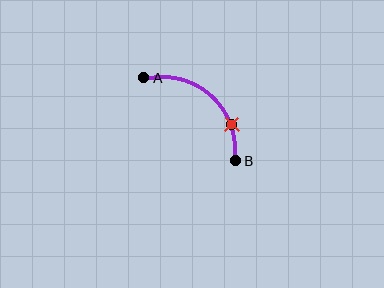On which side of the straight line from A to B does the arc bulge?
The arc bulges above and to the right of the straight line connecting A and B.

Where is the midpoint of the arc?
The arc midpoint is the point on the curve farthest from the straight line joining A and B. It sits above and to the right of that line.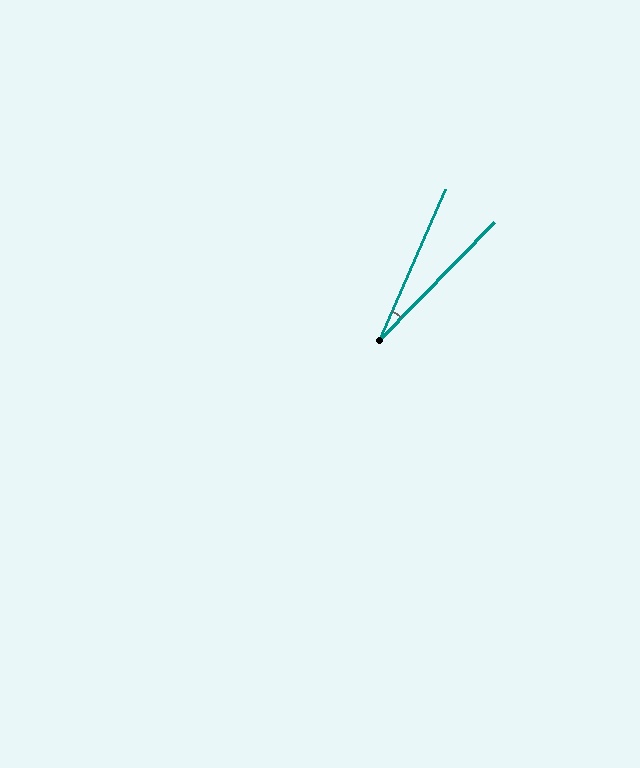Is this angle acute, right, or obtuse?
It is acute.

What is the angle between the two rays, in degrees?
Approximately 21 degrees.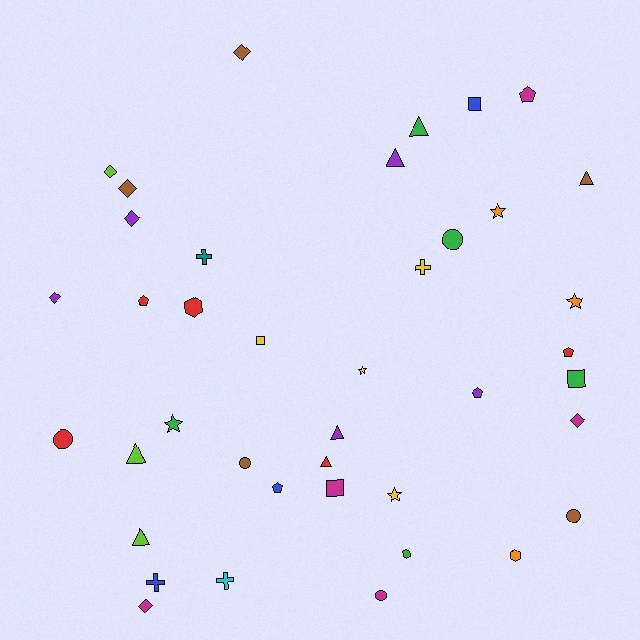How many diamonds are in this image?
There are 7 diamonds.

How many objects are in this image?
There are 40 objects.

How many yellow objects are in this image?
There are 4 yellow objects.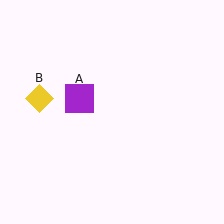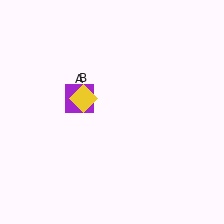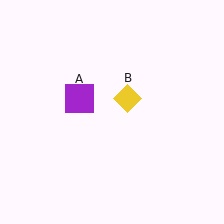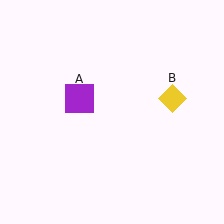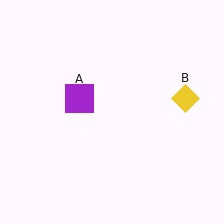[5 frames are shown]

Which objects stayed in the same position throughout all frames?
Purple square (object A) remained stationary.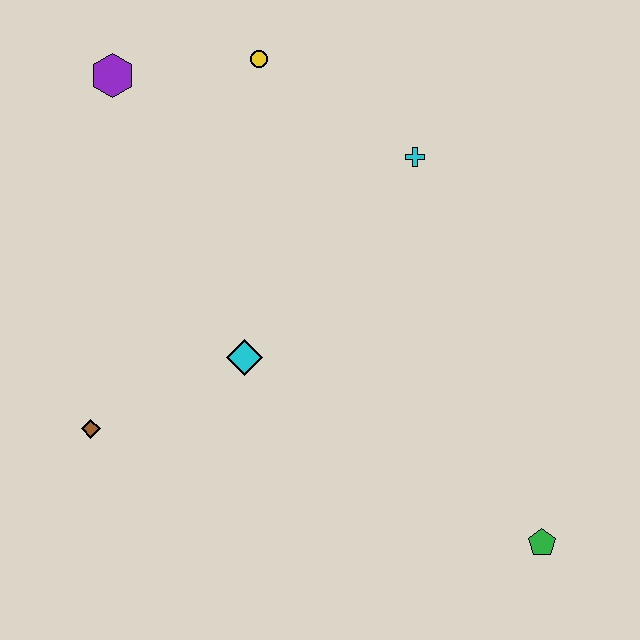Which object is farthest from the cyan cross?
The brown diamond is farthest from the cyan cross.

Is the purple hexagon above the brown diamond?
Yes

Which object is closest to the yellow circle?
The purple hexagon is closest to the yellow circle.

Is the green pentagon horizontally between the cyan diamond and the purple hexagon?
No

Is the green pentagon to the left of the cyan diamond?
No